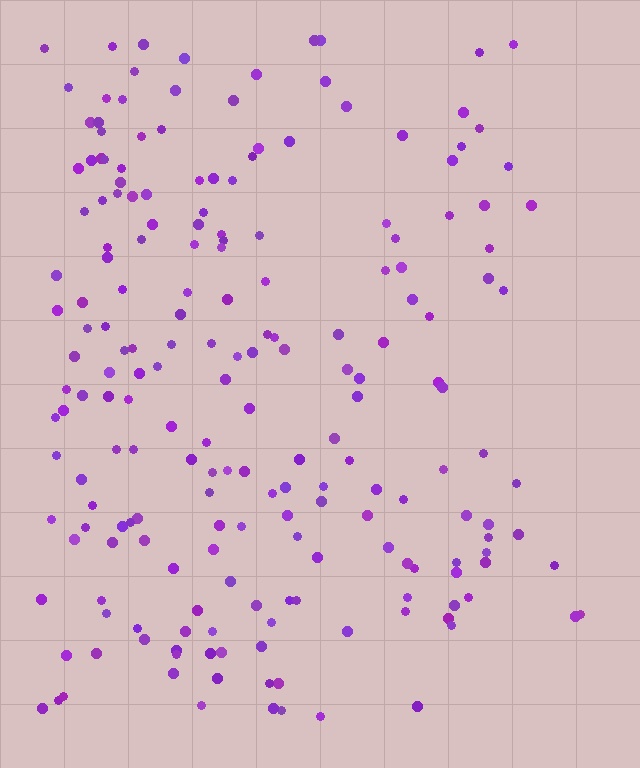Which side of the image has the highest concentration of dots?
The left.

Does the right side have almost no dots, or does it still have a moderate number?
Still a moderate number, just noticeably fewer than the left.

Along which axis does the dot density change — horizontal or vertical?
Horizontal.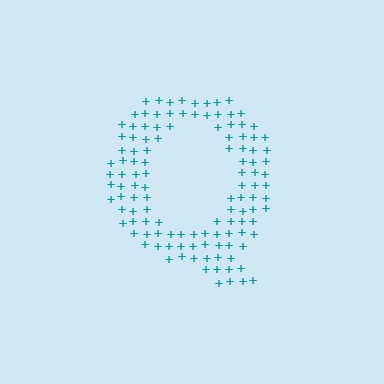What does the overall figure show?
The overall figure shows the letter Q.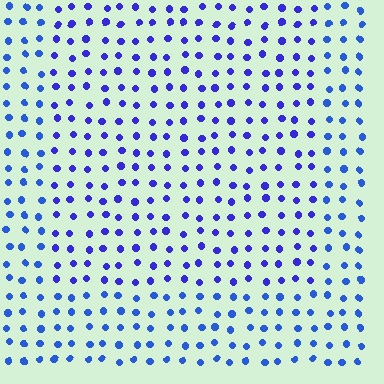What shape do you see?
I see a rectangle.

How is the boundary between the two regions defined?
The boundary is defined purely by a slight shift in hue (about 21 degrees). Spacing, size, and orientation are identical on both sides.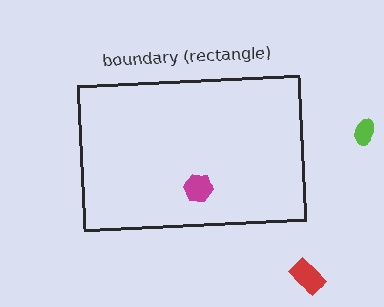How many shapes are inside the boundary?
1 inside, 2 outside.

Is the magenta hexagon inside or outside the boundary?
Inside.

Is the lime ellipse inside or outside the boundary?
Outside.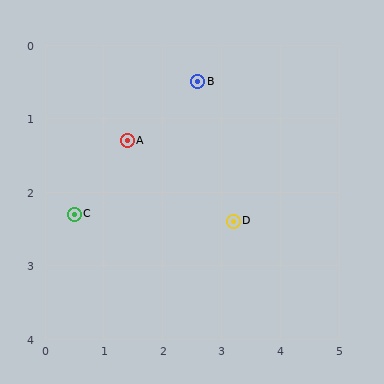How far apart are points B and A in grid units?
Points B and A are about 1.4 grid units apart.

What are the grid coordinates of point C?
Point C is at approximately (0.5, 2.3).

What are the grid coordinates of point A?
Point A is at approximately (1.4, 1.3).